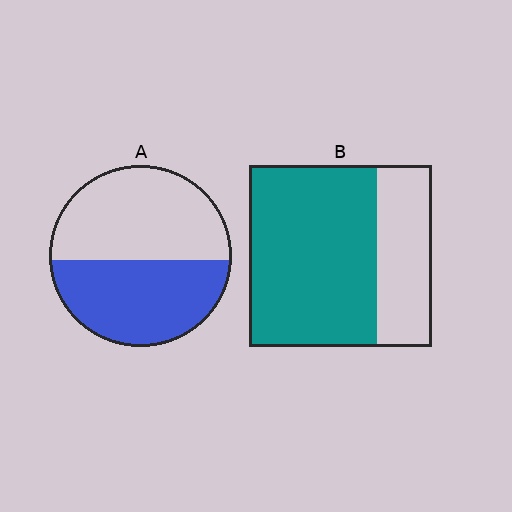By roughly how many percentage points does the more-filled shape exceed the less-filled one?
By roughly 25 percentage points (B over A).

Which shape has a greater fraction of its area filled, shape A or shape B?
Shape B.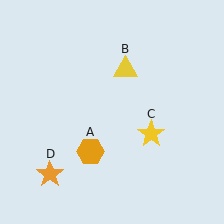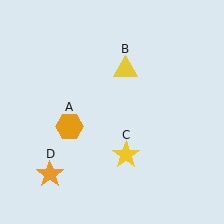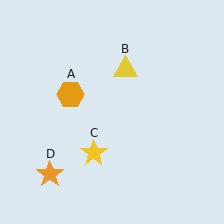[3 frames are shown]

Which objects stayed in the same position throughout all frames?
Yellow triangle (object B) and orange star (object D) remained stationary.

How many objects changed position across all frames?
2 objects changed position: orange hexagon (object A), yellow star (object C).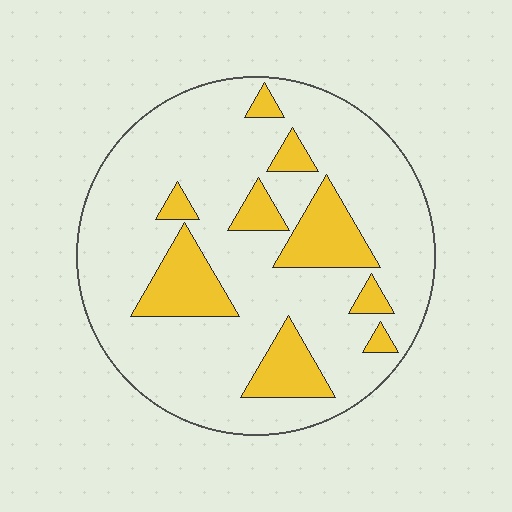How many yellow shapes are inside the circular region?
9.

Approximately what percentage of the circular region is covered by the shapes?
Approximately 20%.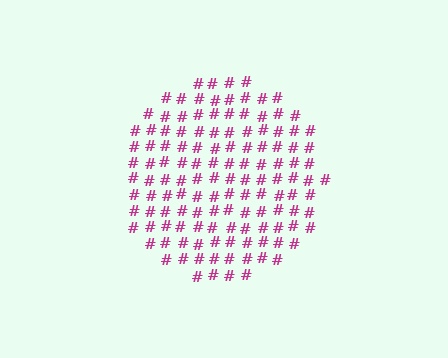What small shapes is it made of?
It is made of small hash symbols.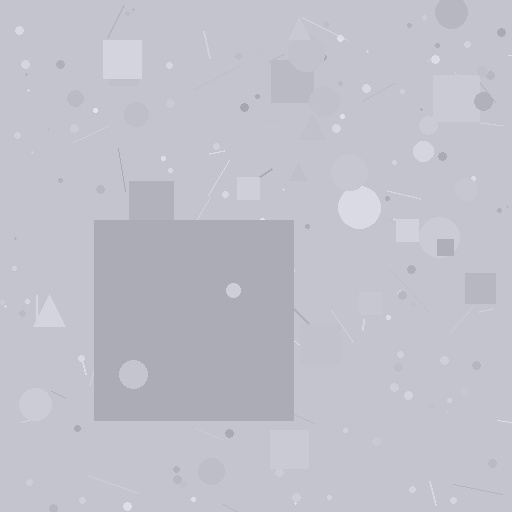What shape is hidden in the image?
A square is hidden in the image.